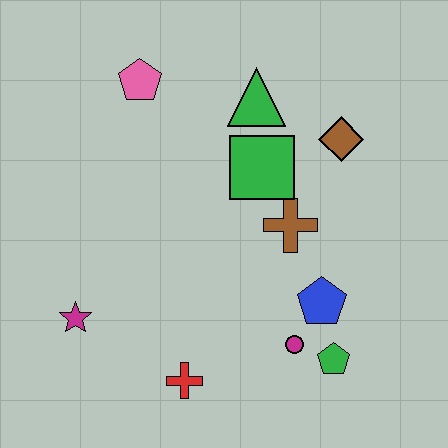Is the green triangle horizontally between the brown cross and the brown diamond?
No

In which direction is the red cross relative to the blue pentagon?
The red cross is to the left of the blue pentagon.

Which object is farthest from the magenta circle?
The pink pentagon is farthest from the magenta circle.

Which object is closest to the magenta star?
The red cross is closest to the magenta star.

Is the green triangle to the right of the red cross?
Yes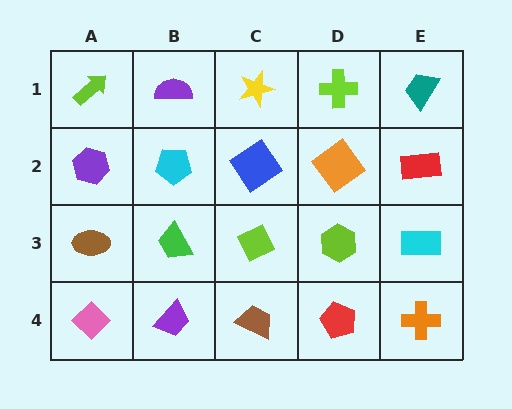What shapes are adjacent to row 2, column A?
A lime arrow (row 1, column A), a brown ellipse (row 3, column A), a cyan pentagon (row 2, column B).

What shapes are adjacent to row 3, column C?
A blue diamond (row 2, column C), a brown trapezoid (row 4, column C), a green trapezoid (row 3, column B), a lime hexagon (row 3, column D).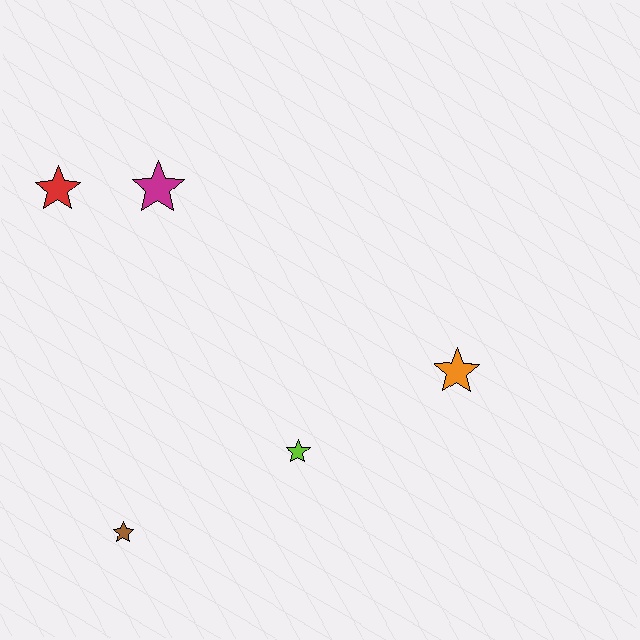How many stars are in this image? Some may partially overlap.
There are 5 stars.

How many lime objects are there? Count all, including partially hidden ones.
There is 1 lime object.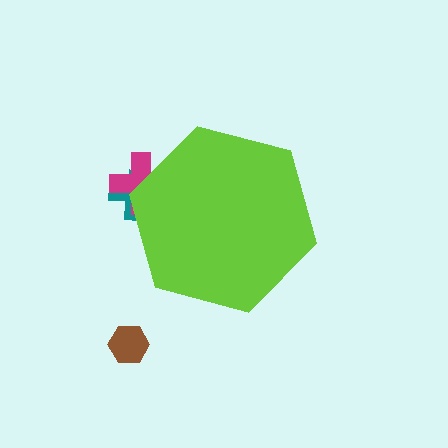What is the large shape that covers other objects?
A lime hexagon.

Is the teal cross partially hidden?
Yes, the teal cross is partially hidden behind the lime hexagon.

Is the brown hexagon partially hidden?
No, the brown hexagon is fully visible.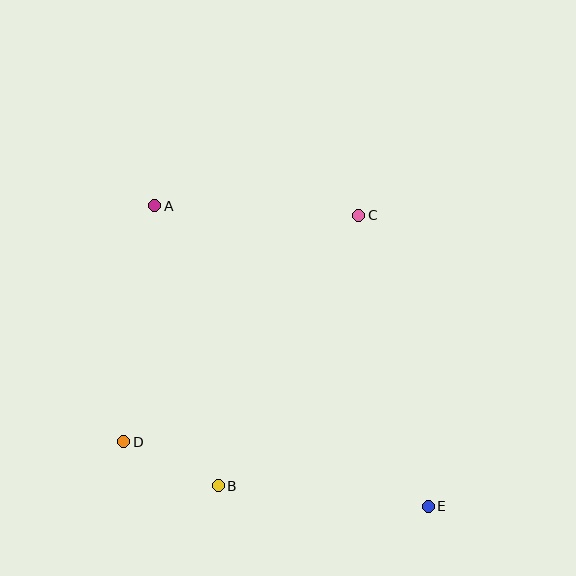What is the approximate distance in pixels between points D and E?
The distance between D and E is approximately 311 pixels.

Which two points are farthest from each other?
Points A and E are farthest from each other.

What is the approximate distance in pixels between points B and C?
The distance between B and C is approximately 305 pixels.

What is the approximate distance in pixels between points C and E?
The distance between C and E is approximately 300 pixels.